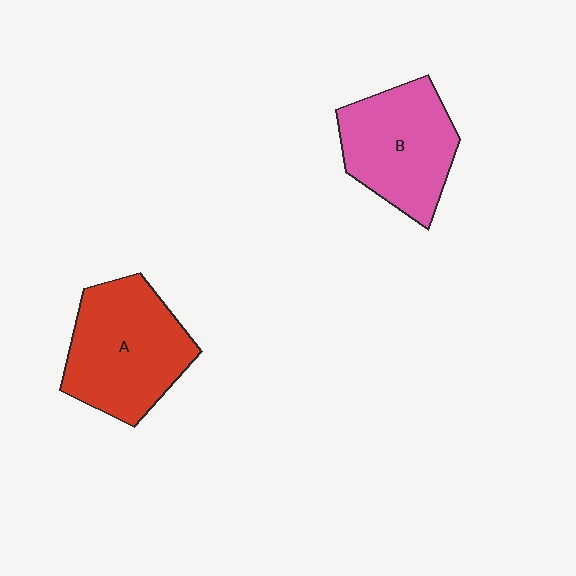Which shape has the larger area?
Shape A (red).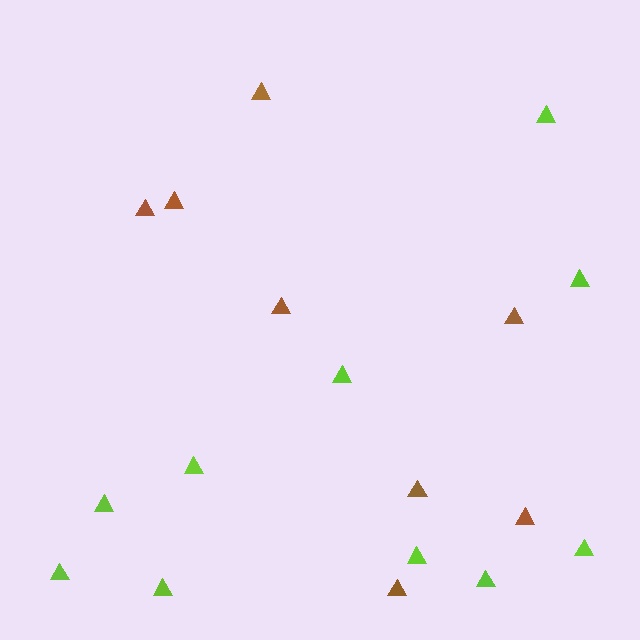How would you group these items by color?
There are 2 groups: one group of lime triangles (10) and one group of brown triangles (8).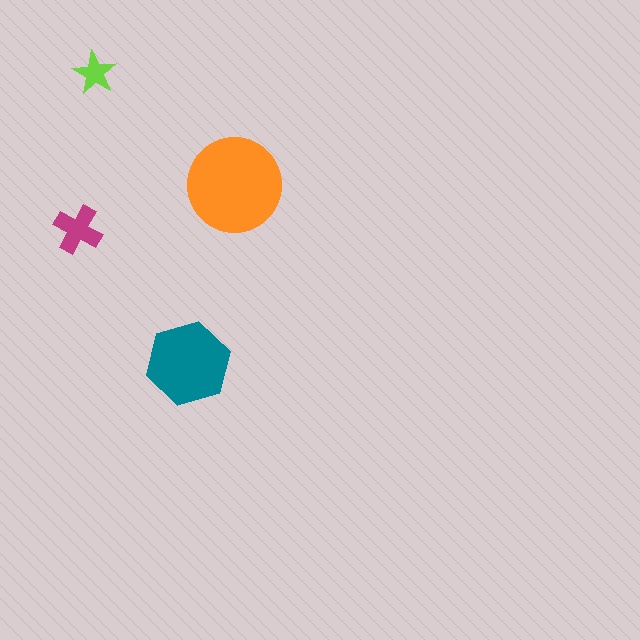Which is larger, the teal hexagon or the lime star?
The teal hexagon.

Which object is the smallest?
The lime star.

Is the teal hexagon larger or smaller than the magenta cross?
Larger.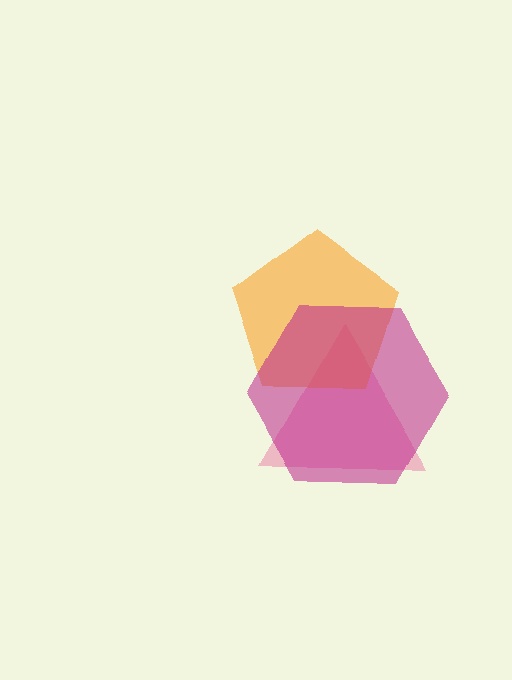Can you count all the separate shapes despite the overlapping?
Yes, there are 3 separate shapes.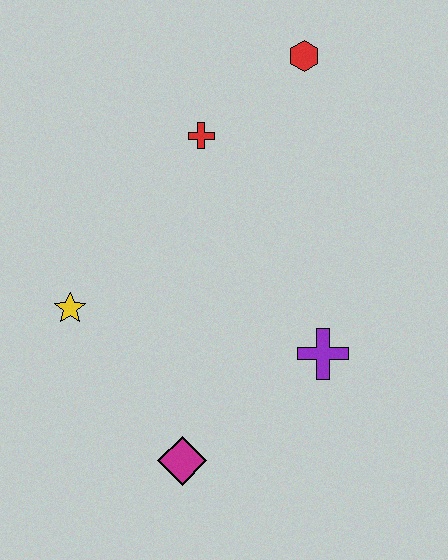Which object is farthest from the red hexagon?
The magenta diamond is farthest from the red hexagon.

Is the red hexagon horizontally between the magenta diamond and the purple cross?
Yes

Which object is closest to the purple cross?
The magenta diamond is closest to the purple cross.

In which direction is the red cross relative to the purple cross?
The red cross is above the purple cross.